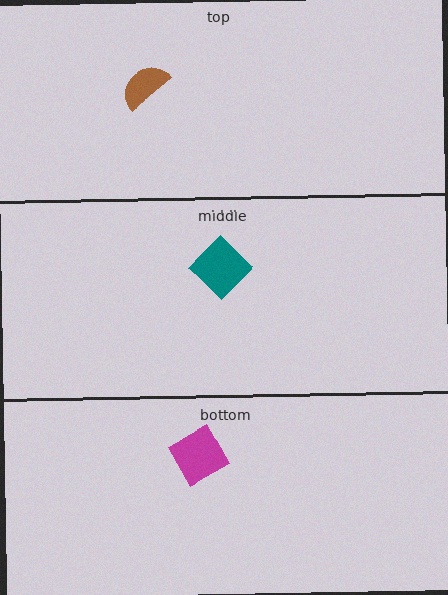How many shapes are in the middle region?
1.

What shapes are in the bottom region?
The magenta square.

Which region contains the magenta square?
The bottom region.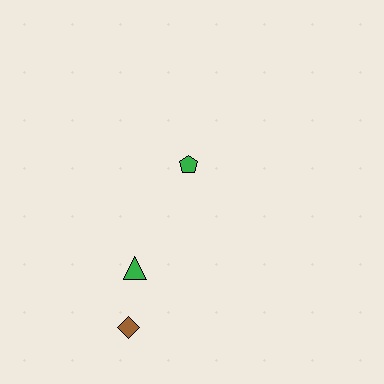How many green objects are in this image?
There are 2 green objects.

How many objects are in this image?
There are 3 objects.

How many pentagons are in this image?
There is 1 pentagon.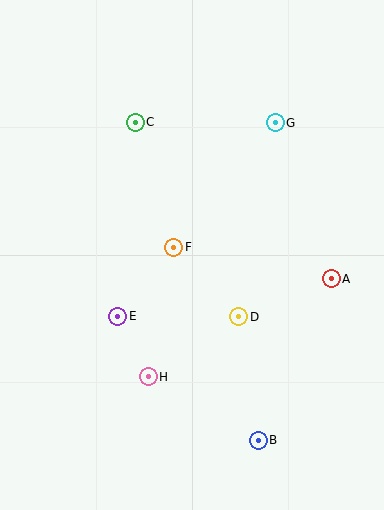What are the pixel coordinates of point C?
Point C is at (135, 122).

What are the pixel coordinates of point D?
Point D is at (239, 317).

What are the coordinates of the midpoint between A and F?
The midpoint between A and F is at (252, 263).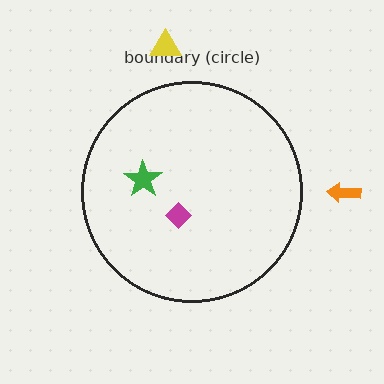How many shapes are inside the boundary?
2 inside, 2 outside.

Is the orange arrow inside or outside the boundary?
Outside.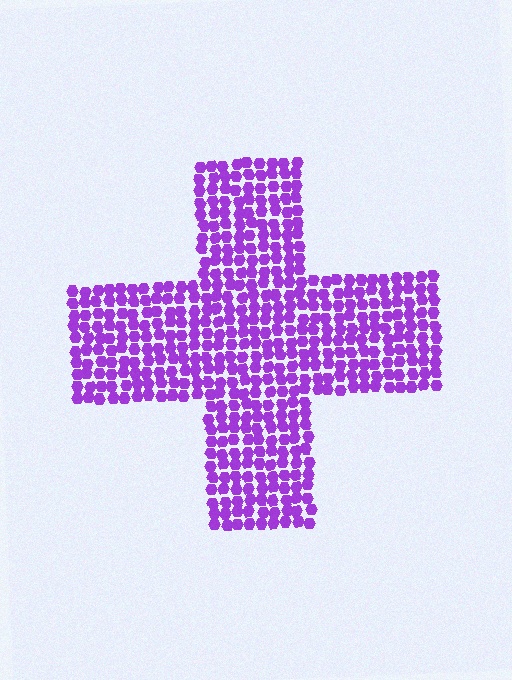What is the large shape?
The large shape is a cross.